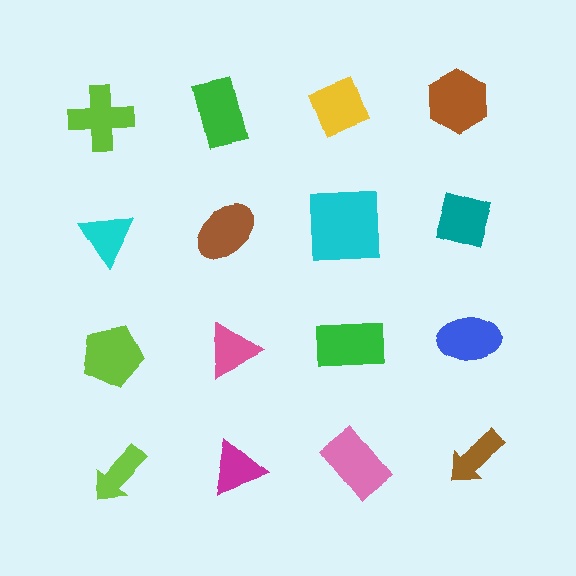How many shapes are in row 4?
4 shapes.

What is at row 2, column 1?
A cyan triangle.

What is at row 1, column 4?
A brown hexagon.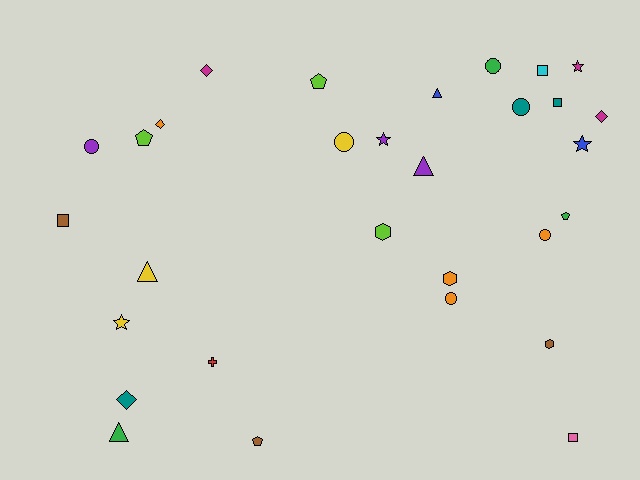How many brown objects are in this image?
There are 3 brown objects.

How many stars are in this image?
There are 4 stars.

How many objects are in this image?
There are 30 objects.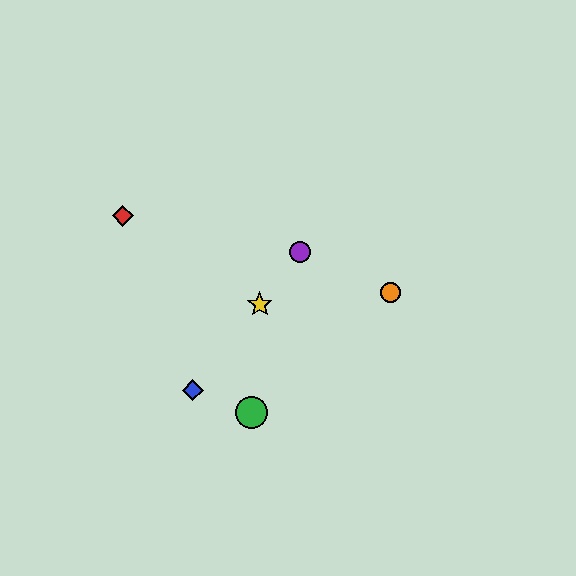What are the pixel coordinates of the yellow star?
The yellow star is at (260, 304).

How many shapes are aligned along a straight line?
3 shapes (the blue diamond, the yellow star, the purple circle) are aligned along a straight line.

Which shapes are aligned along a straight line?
The blue diamond, the yellow star, the purple circle are aligned along a straight line.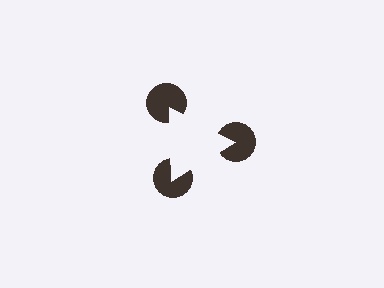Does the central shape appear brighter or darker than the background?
It typically appears slightly brighter than the background, even though no actual brightness change is drawn.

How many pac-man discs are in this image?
There are 3 — one at each vertex of the illusory triangle.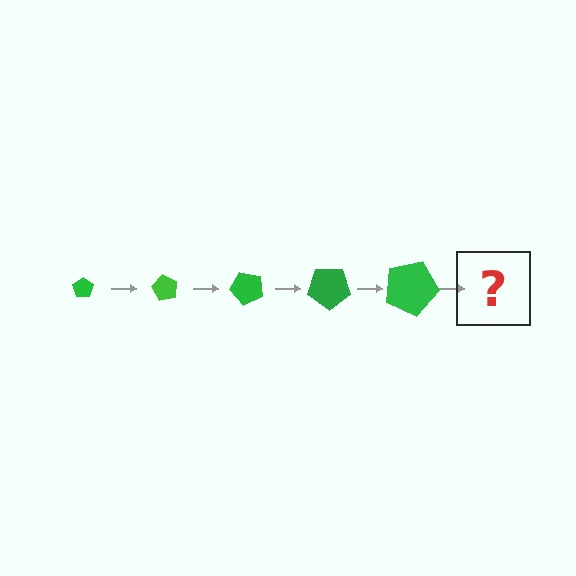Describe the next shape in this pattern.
It should be a pentagon, larger than the previous one and rotated 300 degrees from the start.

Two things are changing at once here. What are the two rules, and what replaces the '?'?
The two rules are that the pentagon grows larger each step and it rotates 60 degrees each step. The '?' should be a pentagon, larger than the previous one and rotated 300 degrees from the start.